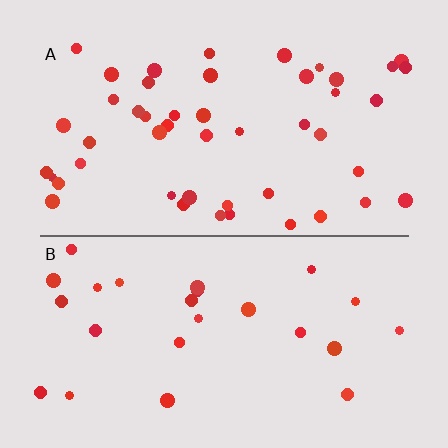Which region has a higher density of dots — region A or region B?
A (the top).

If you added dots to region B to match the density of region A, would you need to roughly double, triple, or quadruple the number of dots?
Approximately double.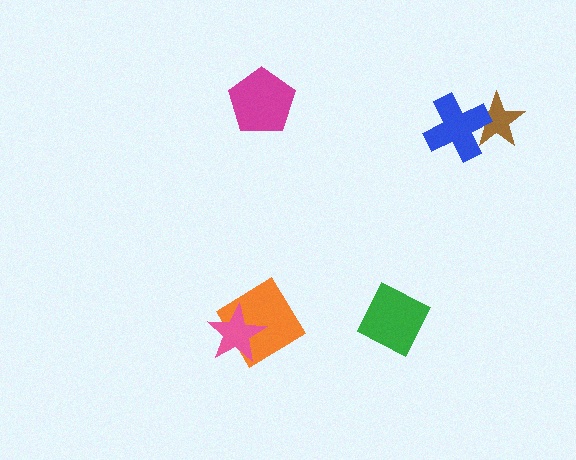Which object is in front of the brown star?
The blue cross is in front of the brown star.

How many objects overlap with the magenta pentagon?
0 objects overlap with the magenta pentagon.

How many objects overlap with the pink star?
1 object overlaps with the pink star.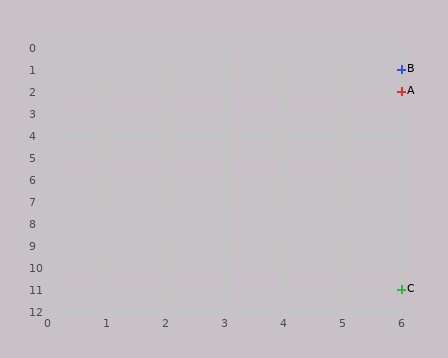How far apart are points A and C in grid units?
Points A and C are 9 rows apart.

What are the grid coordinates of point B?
Point B is at grid coordinates (6, 1).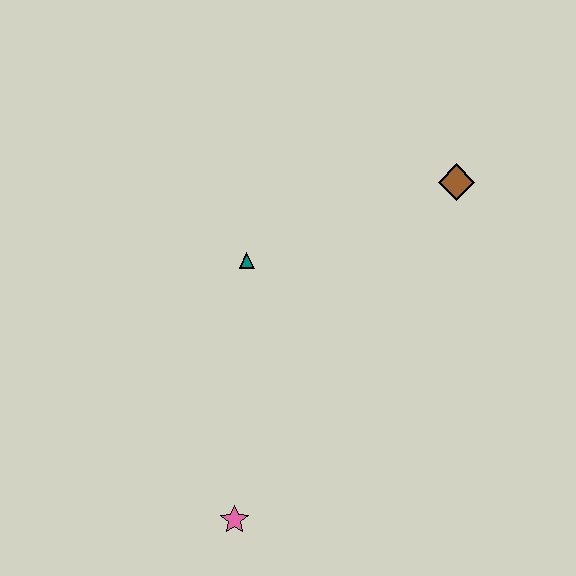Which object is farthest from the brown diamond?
The pink star is farthest from the brown diamond.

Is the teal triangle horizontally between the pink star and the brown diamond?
Yes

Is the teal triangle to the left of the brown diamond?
Yes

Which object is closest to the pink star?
The teal triangle is closest to the pink star.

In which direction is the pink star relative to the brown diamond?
The pink star is below the brown diamond.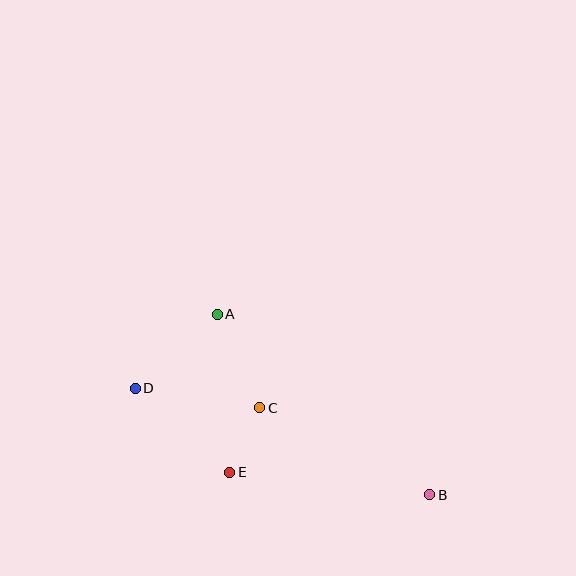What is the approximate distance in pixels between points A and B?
The distance between A and B is approximately 279 pixels.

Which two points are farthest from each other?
Points B and D are farthest from each other.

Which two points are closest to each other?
Points C and E are closest to each other.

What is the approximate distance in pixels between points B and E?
The distance between B and E is approximately 201 pixels.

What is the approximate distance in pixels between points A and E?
The distance between A and E is approximately 159 pixels.